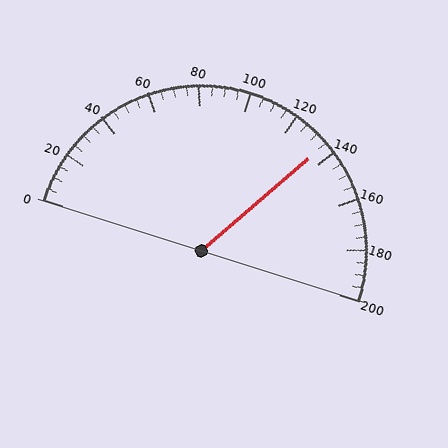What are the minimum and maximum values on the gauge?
The gauge ranges from 0 to 200.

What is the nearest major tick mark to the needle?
The nearest major tick mark is 140.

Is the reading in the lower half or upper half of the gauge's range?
The reading is in the upper half of the range (0 to 200).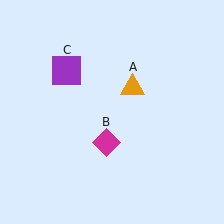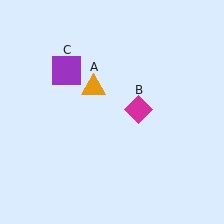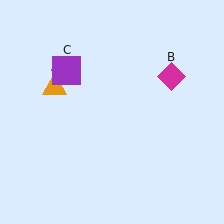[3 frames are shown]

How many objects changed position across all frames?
2 objects changed position: orange triangle (object A), magenta diamond (object B).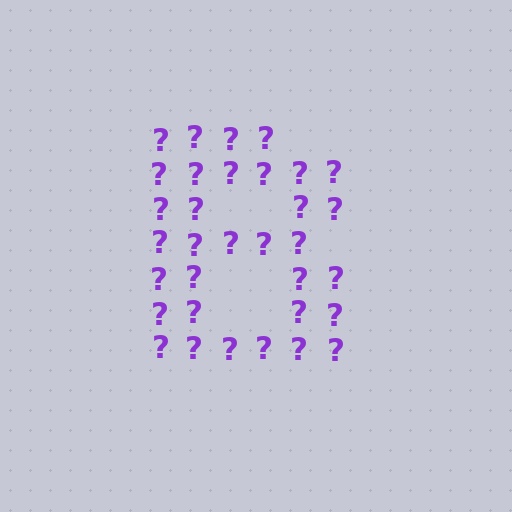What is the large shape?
The large shape is the letter B.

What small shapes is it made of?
It is made of small question marks.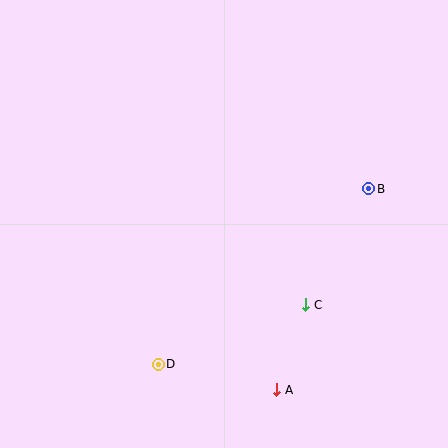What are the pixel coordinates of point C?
Point C is at (306, 305).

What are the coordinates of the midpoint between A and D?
The midpoint between A and D is at (218, 377).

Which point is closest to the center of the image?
Point C at (306, 305) is closest to the center.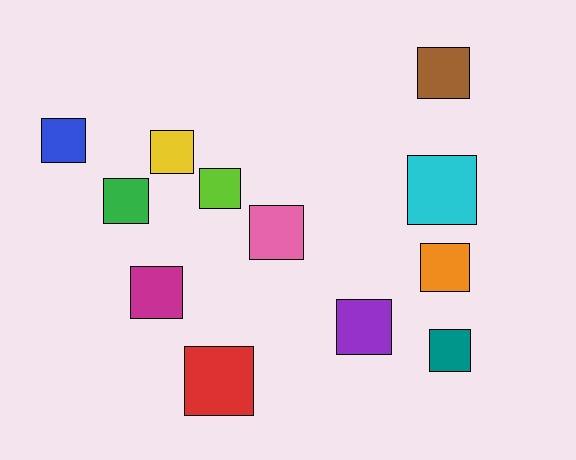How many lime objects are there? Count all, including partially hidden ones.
There is 1 lime object.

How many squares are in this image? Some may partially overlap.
There are 12 squares.